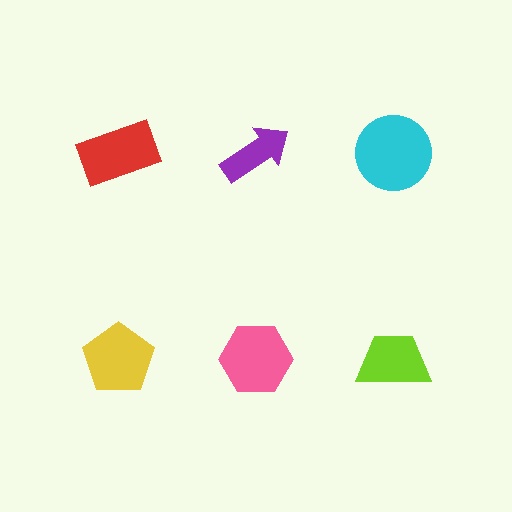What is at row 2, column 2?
A pink hexagon.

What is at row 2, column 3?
A lime trapezoid.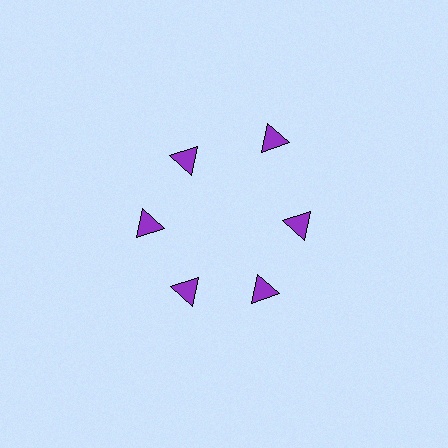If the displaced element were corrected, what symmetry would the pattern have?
It would have 6-fold rotational symmetry — the pattern would map onto itself every 60 degrees.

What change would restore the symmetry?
The symmetry would be restored by moving it inward, back onto the ring so that all 6 triangles sit at equal angles and equal distance from the center.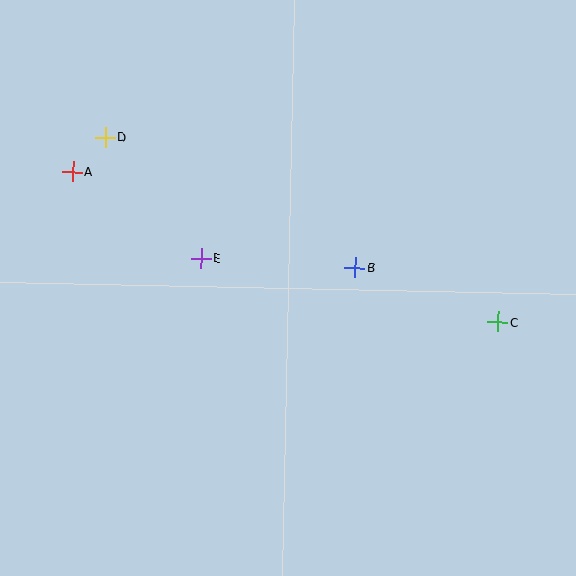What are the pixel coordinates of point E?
Point E is at (201, 259).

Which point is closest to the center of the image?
Point B at (355, 268) is closest to the center.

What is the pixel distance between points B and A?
The distance between B and A is 299 pixels.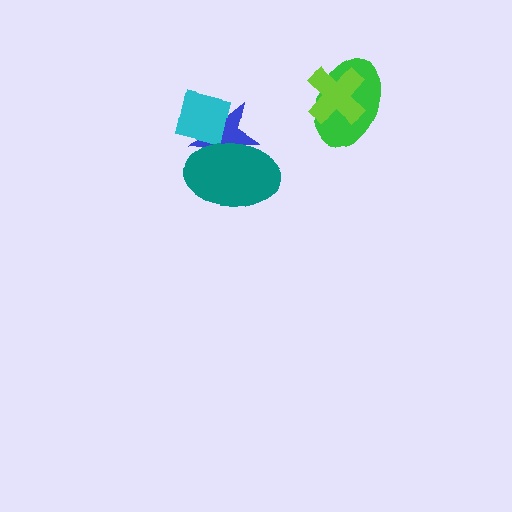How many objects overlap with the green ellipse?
1 object overlaps with the green ellipse.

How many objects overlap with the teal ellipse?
2 objects overlap with the teal ellipse.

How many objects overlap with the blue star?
2 objects overlap with the blue star.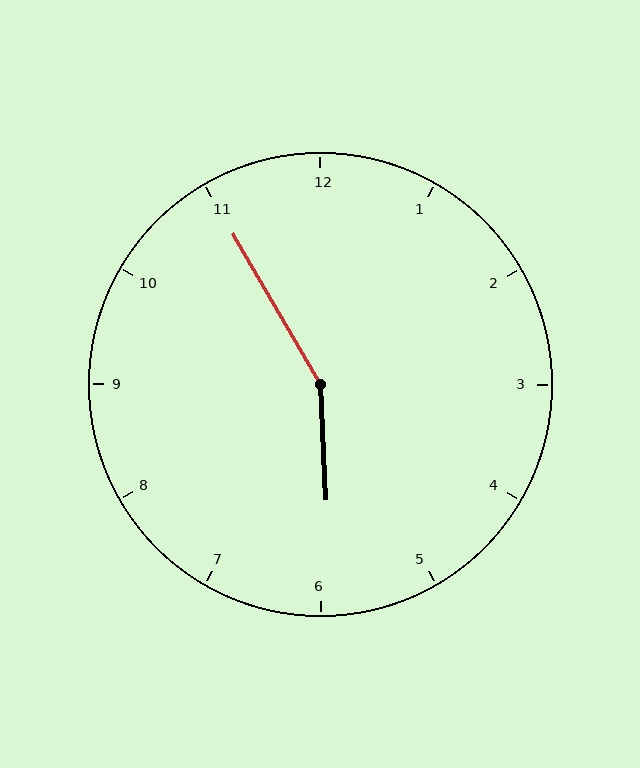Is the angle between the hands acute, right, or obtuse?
It is obtuse.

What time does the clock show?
5:55.